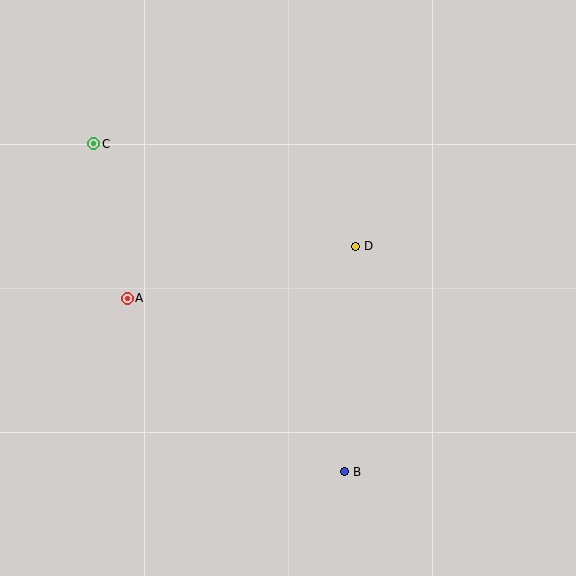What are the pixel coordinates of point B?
Point B is at (345, 472).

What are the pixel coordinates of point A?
Point A is at (127, 298).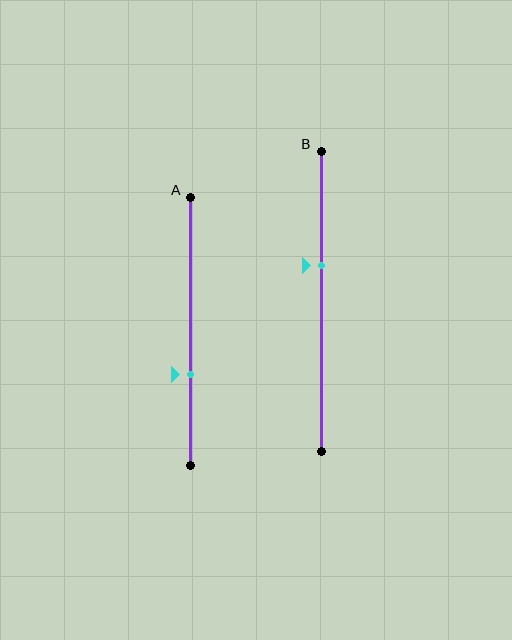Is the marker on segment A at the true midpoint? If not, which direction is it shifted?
No, the marker on segment A is shifted downward by about 16% of the segment length.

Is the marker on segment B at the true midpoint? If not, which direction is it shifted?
No, the marker on segment B is shifted upward by about 12% of the segment length.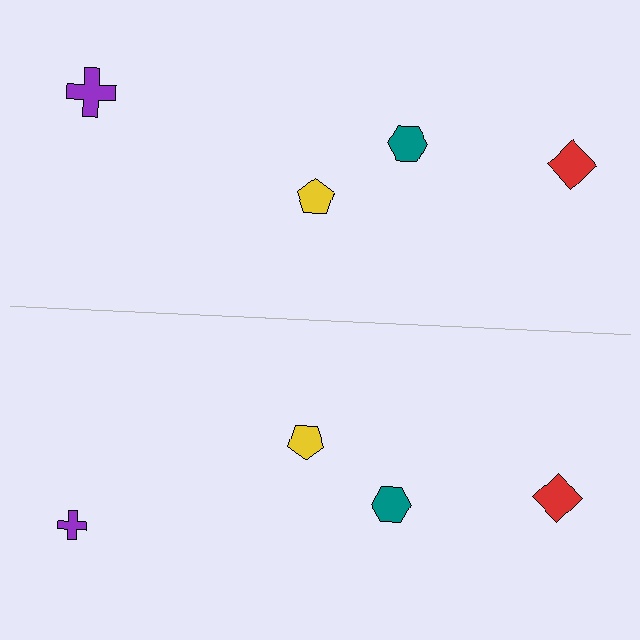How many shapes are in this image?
There are 8 shapes in this image.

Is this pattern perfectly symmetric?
No, the pattern is not perfectly symmetric. The purple cross on the bottom side has a different size than its mirror counterpart.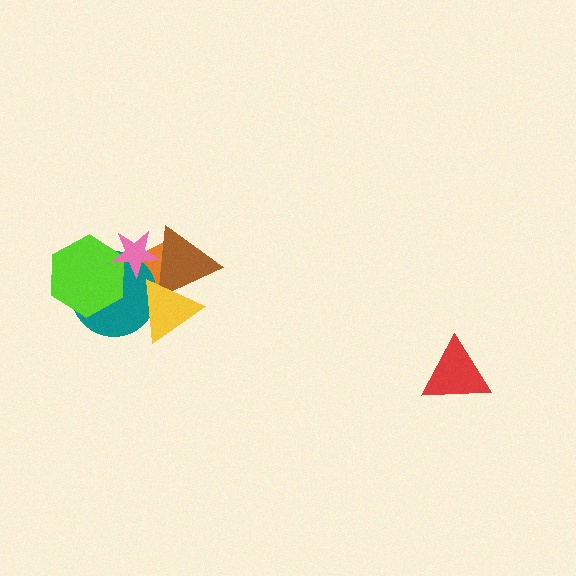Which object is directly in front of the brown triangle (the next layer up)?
The teal circle is directly in front of the brown triangle.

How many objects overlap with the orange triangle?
5 objects overlap with the orange triangle.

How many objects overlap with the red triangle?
0 objects overlap with the red triangle.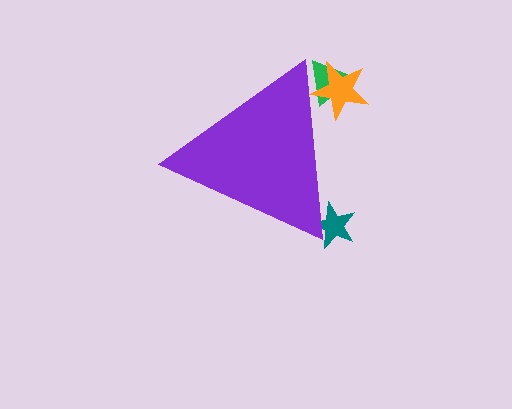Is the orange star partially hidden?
Yes, the orange star is partially hidden behind the purple triangle.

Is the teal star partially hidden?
Yes, the teal star is partially hidden behind the purple triangle.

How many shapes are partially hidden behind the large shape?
3 shapes are partially hidden.